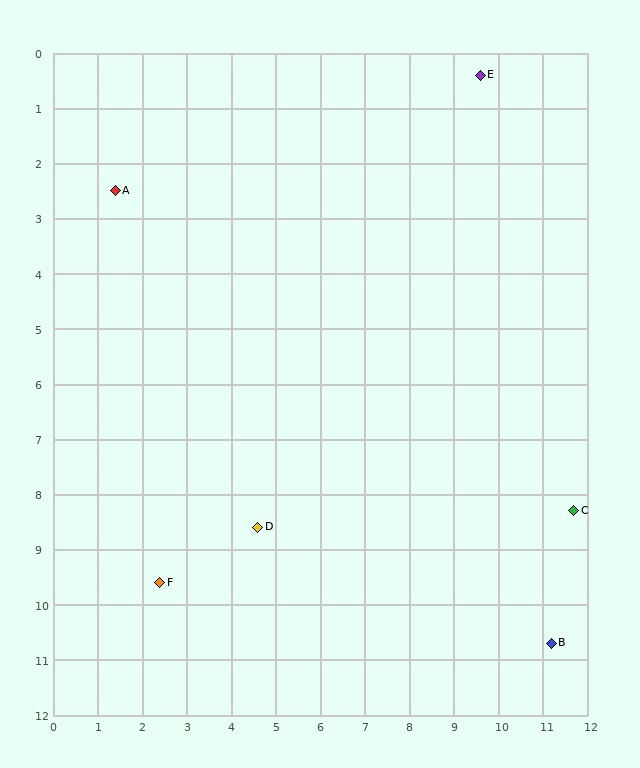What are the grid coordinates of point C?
Point C is at approximately (11.7, 8.3).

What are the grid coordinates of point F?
Point F is at approximately (2.4, 9.6).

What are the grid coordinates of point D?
Point D is at approximately (4.6, 8.6).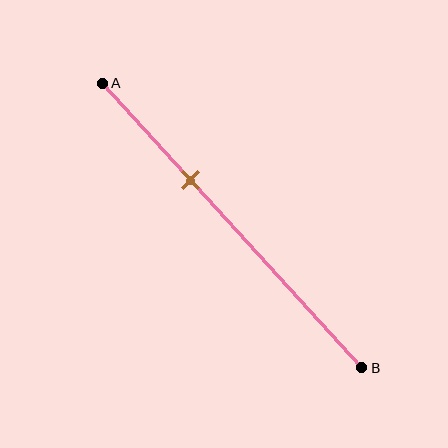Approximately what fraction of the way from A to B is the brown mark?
The brown mark is approximately 35% of the way from A to B.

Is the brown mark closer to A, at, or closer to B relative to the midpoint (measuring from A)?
The brown mark is closer to point A than the midpoint of segment AB.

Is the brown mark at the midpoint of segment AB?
No, the mark is at about 35% from A, not at the 50% midpoint.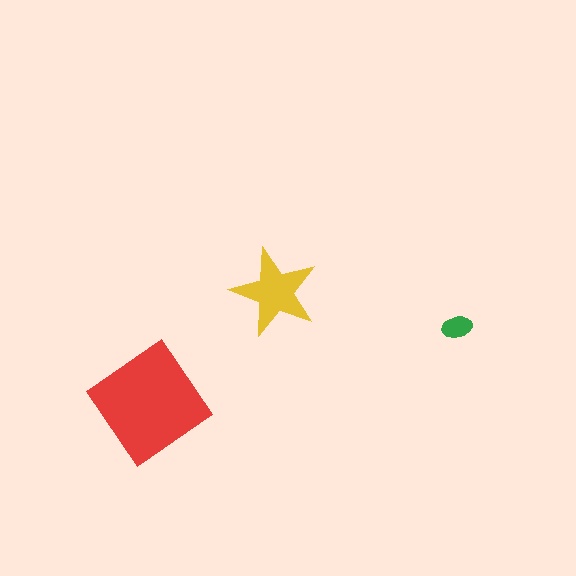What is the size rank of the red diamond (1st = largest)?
1st.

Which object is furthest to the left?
The red diamond is leftmost.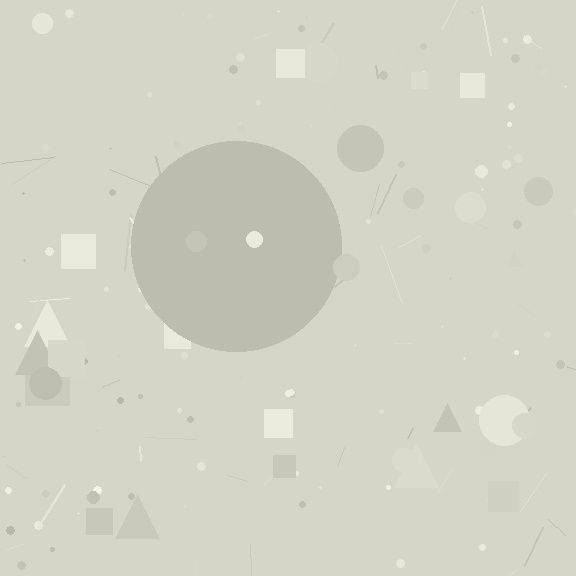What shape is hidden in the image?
A circle is hidden in the image.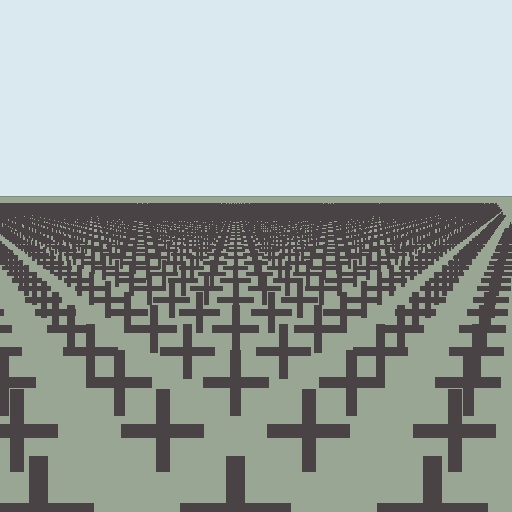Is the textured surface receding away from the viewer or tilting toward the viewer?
The surface is receding away from the viewer. Texture elements get smaller and denser toward the top.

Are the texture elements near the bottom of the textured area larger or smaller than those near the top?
Larger. Near the bottom, elements are closer to the viewer and appear at a bigger on-screen size.